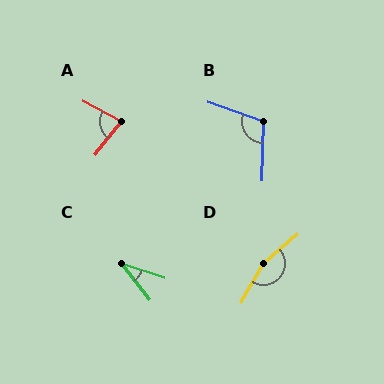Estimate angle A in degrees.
Approximately 80 degrees.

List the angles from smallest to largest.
C (33°), A (80°), B (108°), D (160°).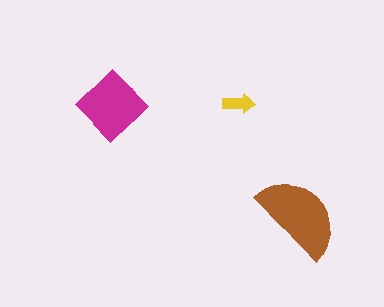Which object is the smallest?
The yellow arrow.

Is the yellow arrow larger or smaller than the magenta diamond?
Smaller.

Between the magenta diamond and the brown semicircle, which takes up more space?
The brown semicircle.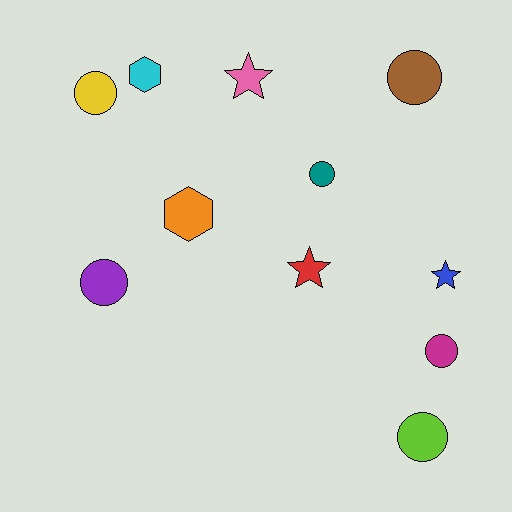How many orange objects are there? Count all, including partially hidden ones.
There is 1 orange object.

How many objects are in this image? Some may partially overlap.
There are 11 objects.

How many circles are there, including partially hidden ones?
There are 6 circles.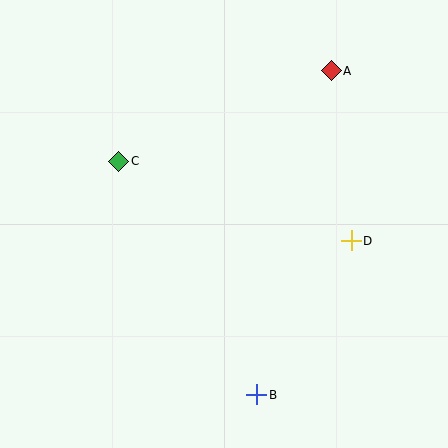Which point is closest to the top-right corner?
Point A is closest to the top-right corner.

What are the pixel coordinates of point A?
Point A is at (331, 71).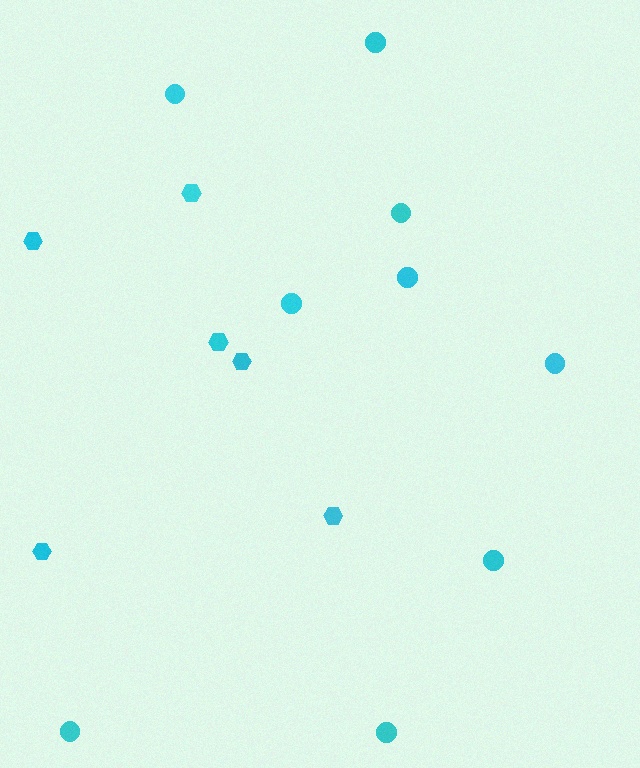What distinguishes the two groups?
There are 2 groups: one group of circles (9) and one group of hexagons (6).